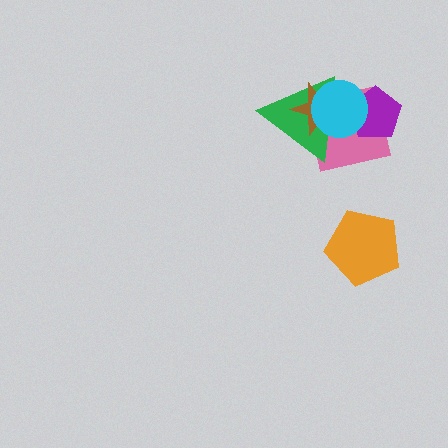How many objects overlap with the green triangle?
3 objects overlap with the green triangle.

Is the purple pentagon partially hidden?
Yes, it is partially covered by another shape.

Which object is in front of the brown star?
The cyan circle is in front of the brown star.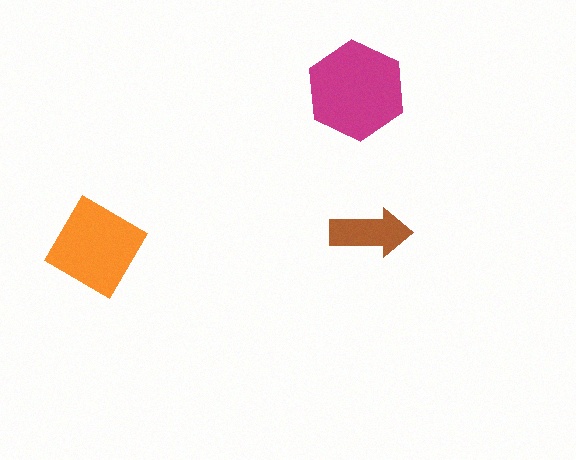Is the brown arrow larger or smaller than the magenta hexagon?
Smaller.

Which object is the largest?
The magenta hexagon.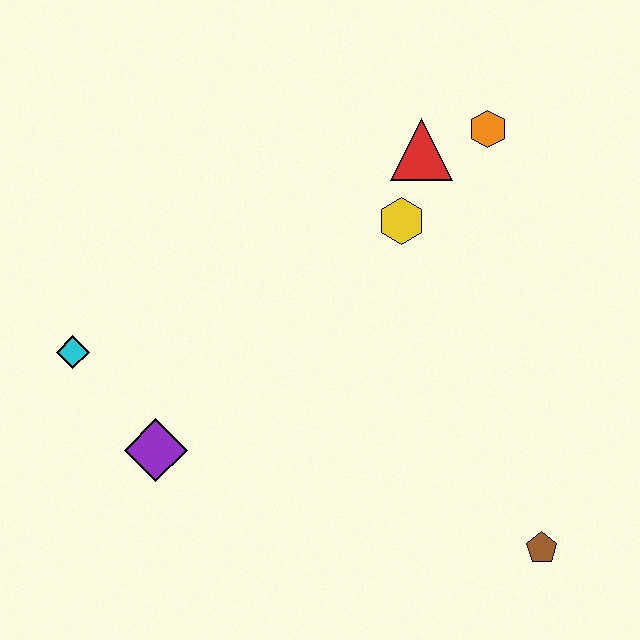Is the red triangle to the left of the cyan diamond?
No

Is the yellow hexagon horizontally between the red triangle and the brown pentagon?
No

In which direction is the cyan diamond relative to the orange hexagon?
The cyan diamond is to the left of the orange hexagon.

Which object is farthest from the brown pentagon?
The cyan diamond is farthest from the brown pentagon.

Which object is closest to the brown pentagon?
The yellow hexagon is closest to the brown pentagon.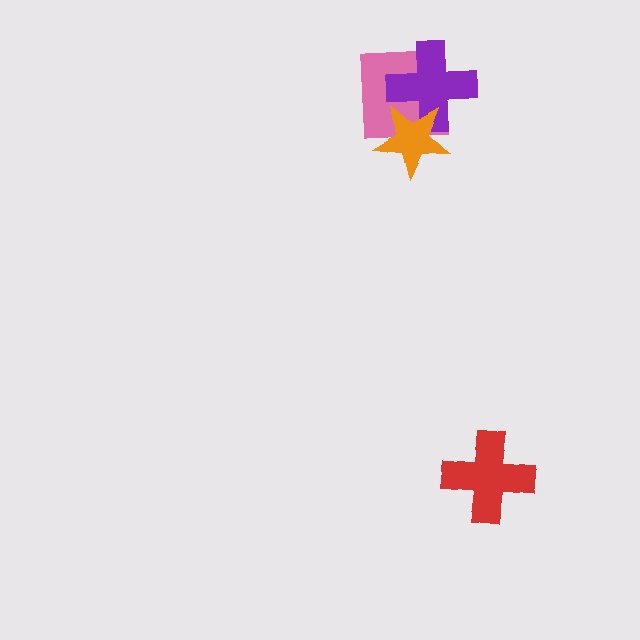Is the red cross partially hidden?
No, no other shape covers it.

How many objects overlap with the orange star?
2 objects overlap with the orange star.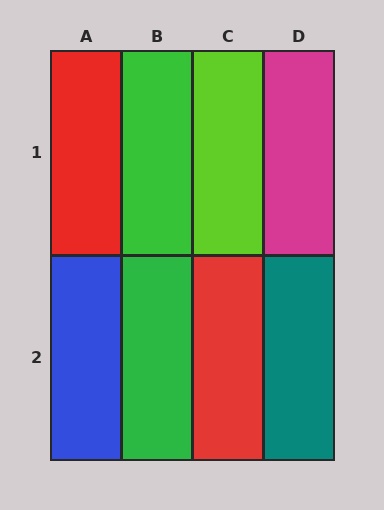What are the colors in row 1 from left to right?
Red, green, lime, magenta.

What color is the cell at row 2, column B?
Green.